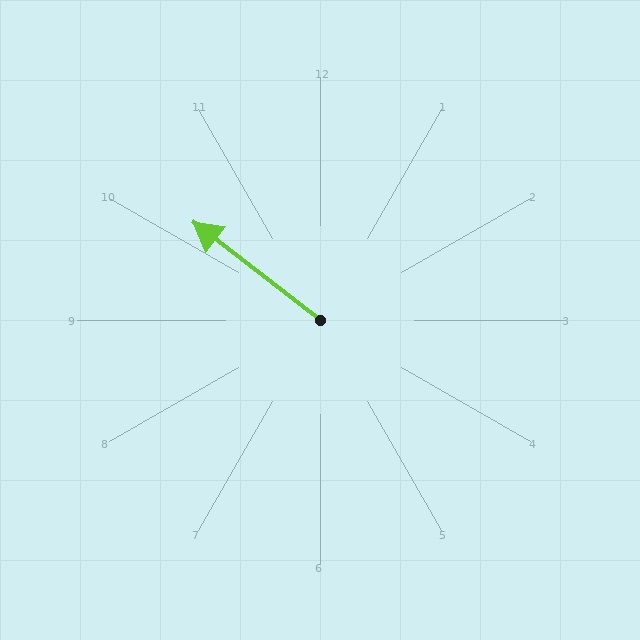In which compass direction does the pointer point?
Northwest.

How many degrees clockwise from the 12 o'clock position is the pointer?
Approximately 308 degrees.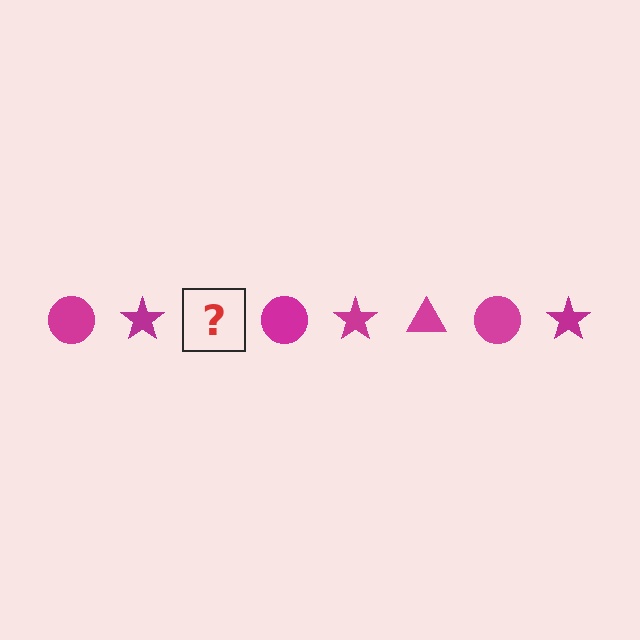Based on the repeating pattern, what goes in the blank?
The blank should be a magenta triangle.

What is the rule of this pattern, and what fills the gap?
The rule is that the pattern cycles through circle, star, triangle shapes in magenta. The gap should be filled with a magenta triangle.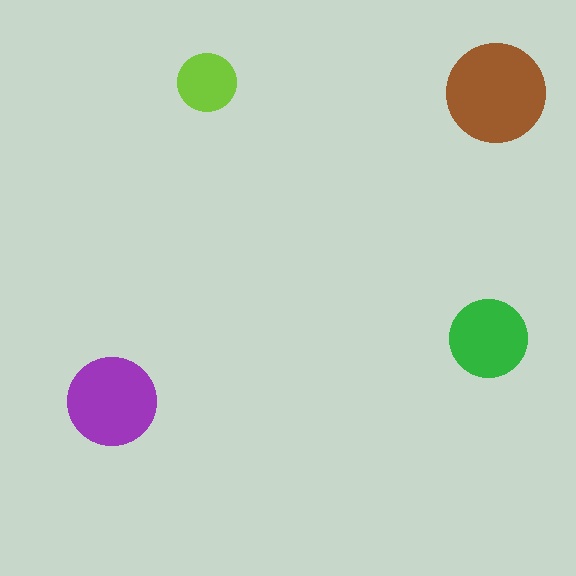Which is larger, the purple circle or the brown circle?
The brown one.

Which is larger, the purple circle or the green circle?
The purple one.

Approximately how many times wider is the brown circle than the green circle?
About 1.5 times wider.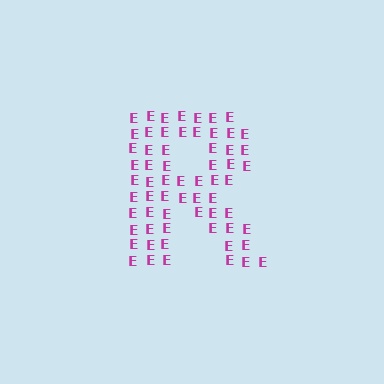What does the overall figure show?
The overall figure shows the letter R.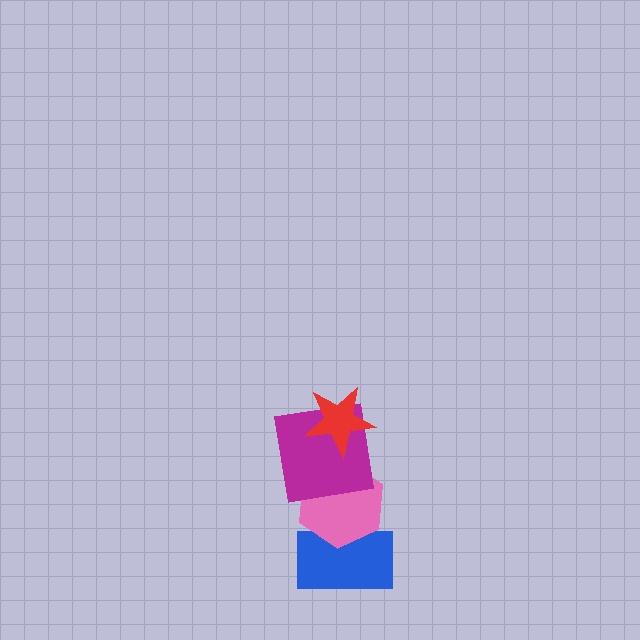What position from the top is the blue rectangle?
The blue rectangle is 4th from the top.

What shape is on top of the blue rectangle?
The pink hexagon is on top of the blue rectangle.